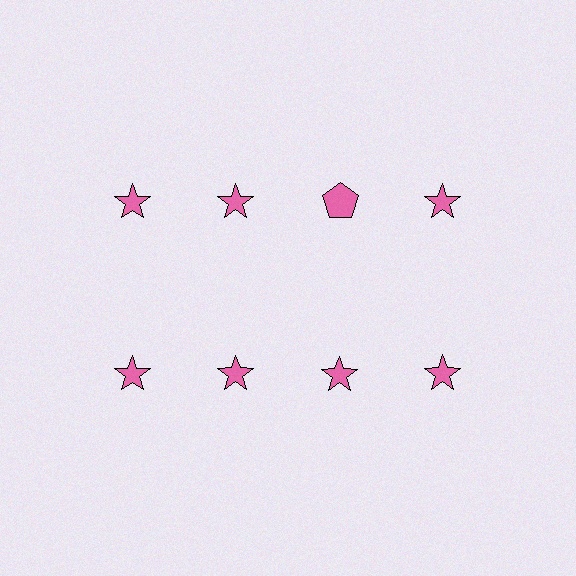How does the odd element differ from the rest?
It has a different shape: pentagon instead of star.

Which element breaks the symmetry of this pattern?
The pink pentagon in the top row, center column breaks the symmetry. All other shapes are pink stars.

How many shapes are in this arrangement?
There are 8 shapes arranged in a grid pattern.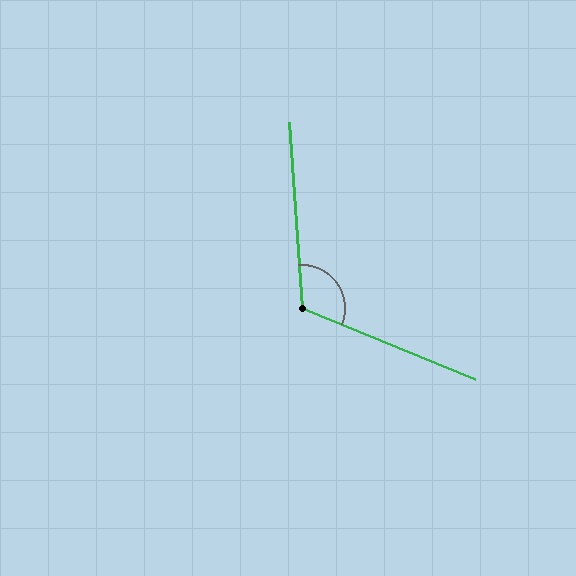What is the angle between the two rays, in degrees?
Approximately 116 degrees.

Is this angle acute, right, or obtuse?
It is obtuse.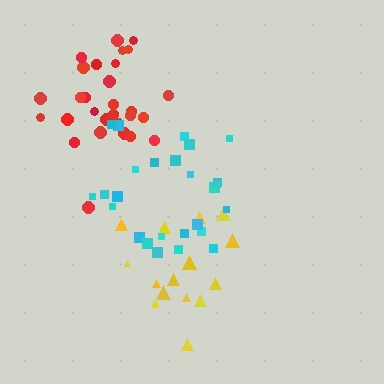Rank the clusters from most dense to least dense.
red, cyan, yellow.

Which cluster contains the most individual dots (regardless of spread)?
Red (29).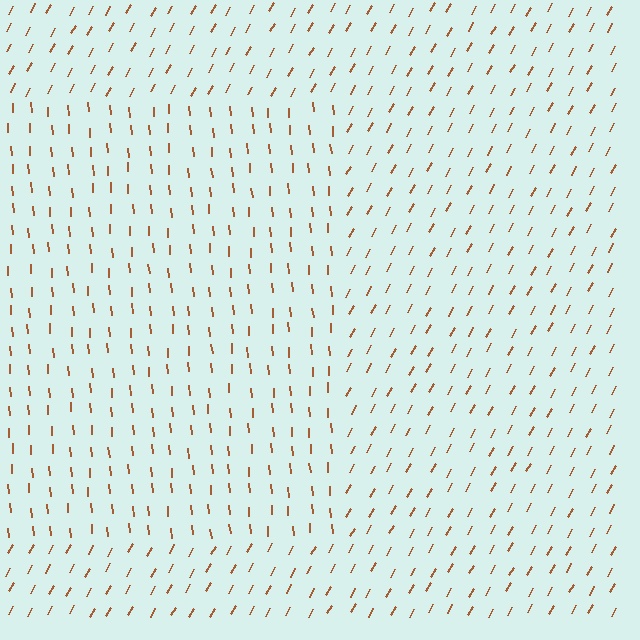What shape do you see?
I see a rectangle.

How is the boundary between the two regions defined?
The boundary is defined purely by a change in line orientation (approximately 33 degrees difference). All lines are the same color and thickness.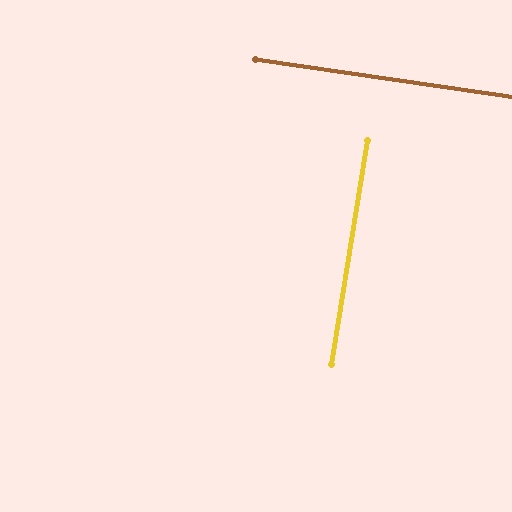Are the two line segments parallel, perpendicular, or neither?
Perpendicular — they meet at approximately 89°.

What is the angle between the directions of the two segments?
Approximately 89 degrees.